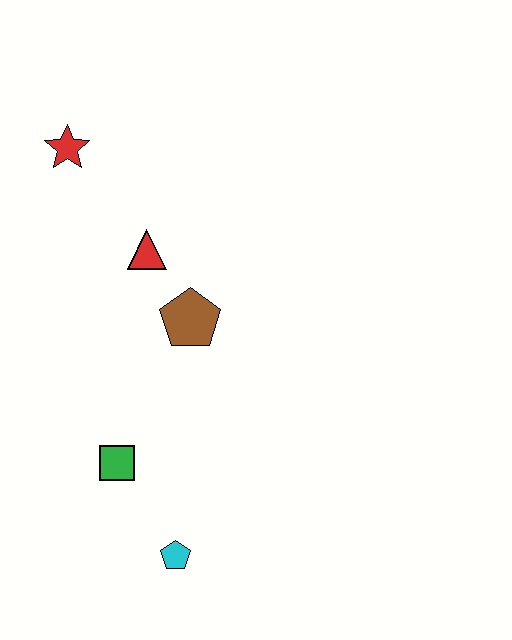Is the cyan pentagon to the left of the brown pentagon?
Yes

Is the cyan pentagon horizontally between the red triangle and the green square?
No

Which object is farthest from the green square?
The red star is farthest from the green square.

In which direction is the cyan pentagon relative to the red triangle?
The cyan pentagon is below the red triangle.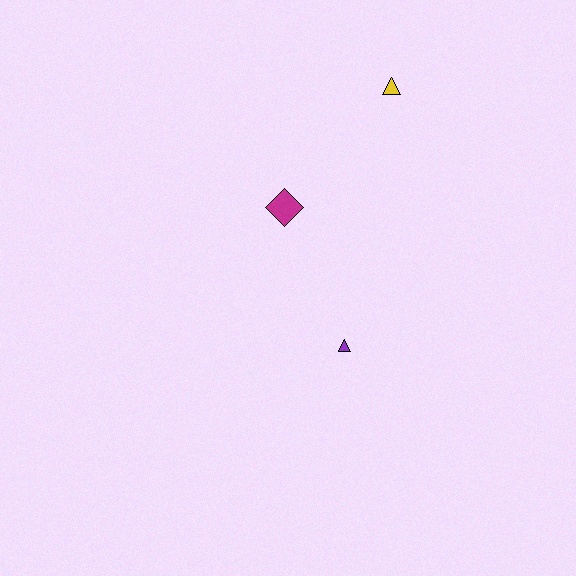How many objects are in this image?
There are 3 objects.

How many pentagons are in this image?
There are no pentagons.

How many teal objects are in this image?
There are no teal objects.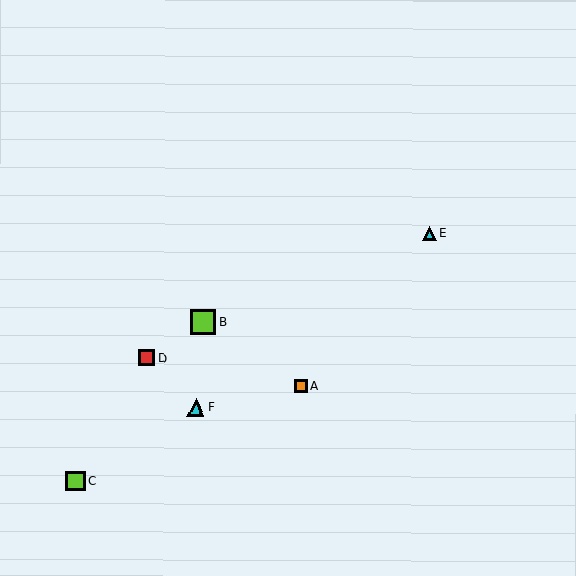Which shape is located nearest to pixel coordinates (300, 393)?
The orange square (labeled A) at (301, 386) is nearest to that location.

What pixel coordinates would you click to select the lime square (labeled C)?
Click at (76, 481) to select the lime square C.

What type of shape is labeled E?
Shape E is a cyan triangle.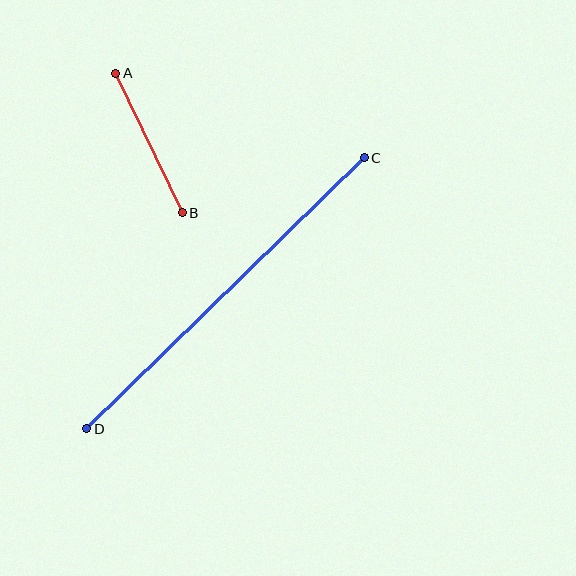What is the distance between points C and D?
The distance is approximately 388 pixels.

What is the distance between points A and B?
The distance is approximately 154 pixels.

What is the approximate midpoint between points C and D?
The midpoint is at approximately (226, 293) pixels.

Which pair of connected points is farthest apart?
Points C and D are farthest apart.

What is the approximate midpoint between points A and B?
The midpoint is at approximately (149, 143) pixels.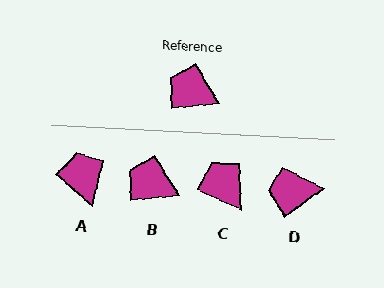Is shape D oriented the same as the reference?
No, it is off by about 31 degrees.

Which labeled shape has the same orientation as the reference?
B.